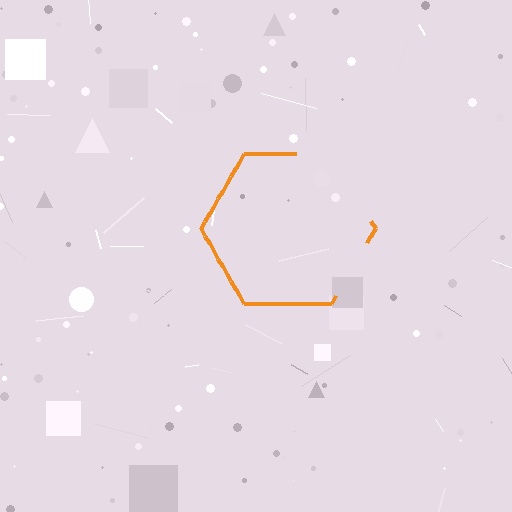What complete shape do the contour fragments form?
The contour fragments form a hexagon.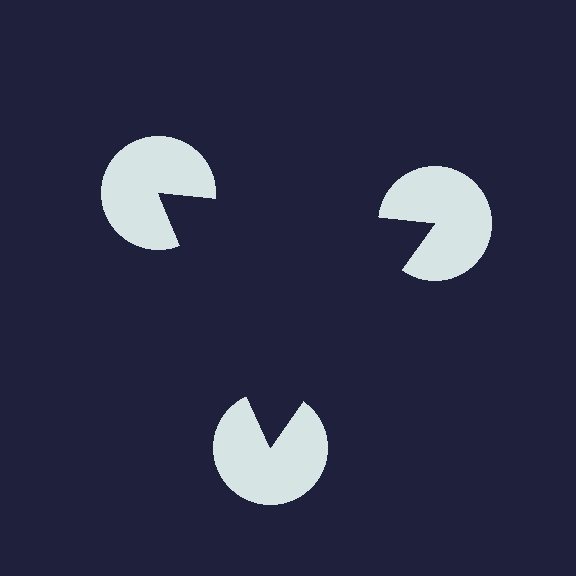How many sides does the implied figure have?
3 sides.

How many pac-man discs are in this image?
There are 3 — one at each vertex of the illusory triangle.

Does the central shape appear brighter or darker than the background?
It typically appears slightly darker than the background, even though no actual brightness change is drawn.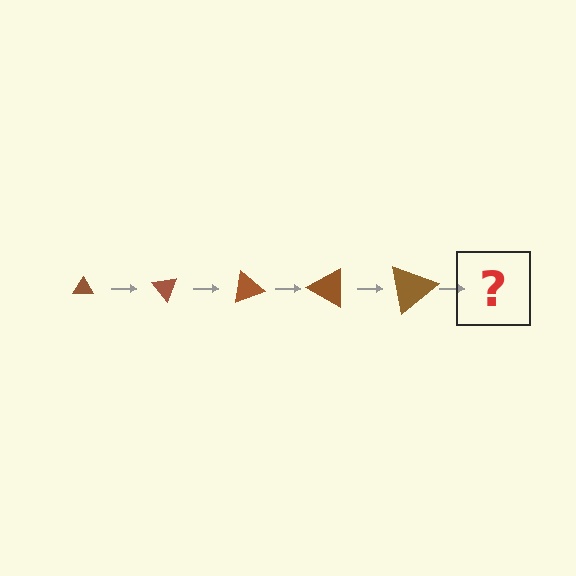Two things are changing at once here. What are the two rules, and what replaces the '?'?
The two rules are that the triangle grows larger each step and it rotates 50 degrees each step. The '?' should be a triangle, larger than the previous one and rotated 250 degrees from the start.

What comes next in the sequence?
The next element should be a triangle, larger than the previous one and rotated 250 degrees from the start.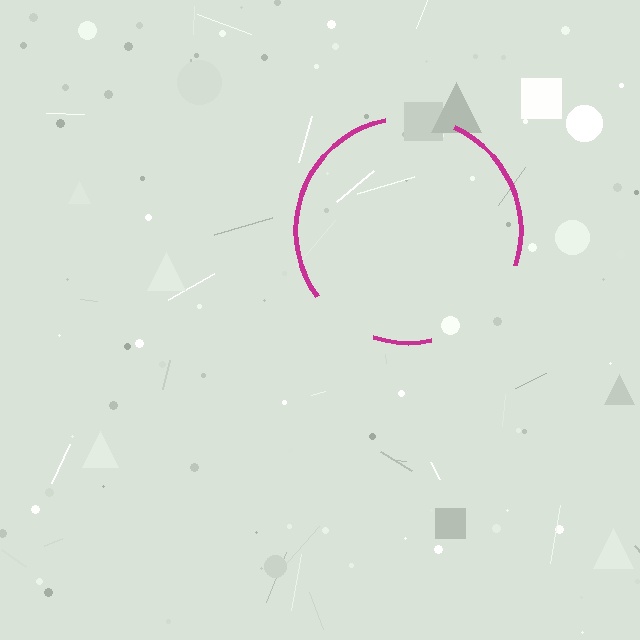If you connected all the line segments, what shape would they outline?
They would outline a circle.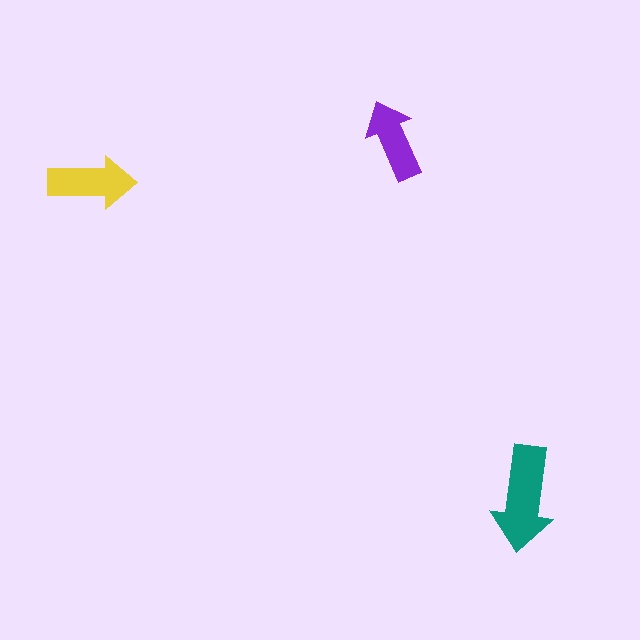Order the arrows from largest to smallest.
the teal one, the yellow one, the purple one.